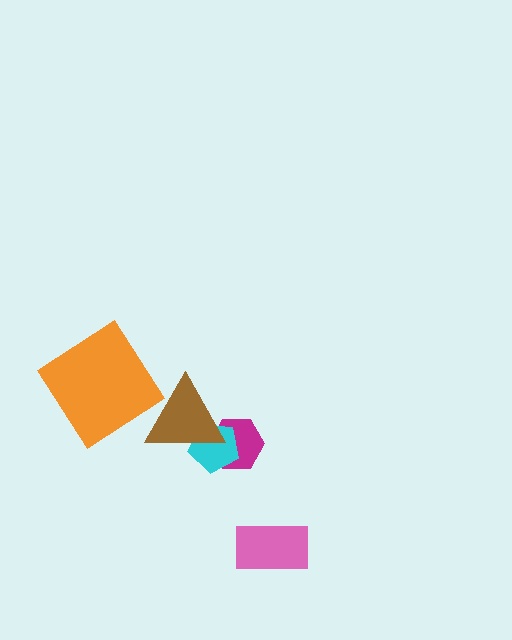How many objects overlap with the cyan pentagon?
2 objects overlap with the cyan pentagon.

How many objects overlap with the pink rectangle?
0 objects overlap with the pink rectangle.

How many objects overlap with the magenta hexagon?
2 objects overlap with the magenta hexagon.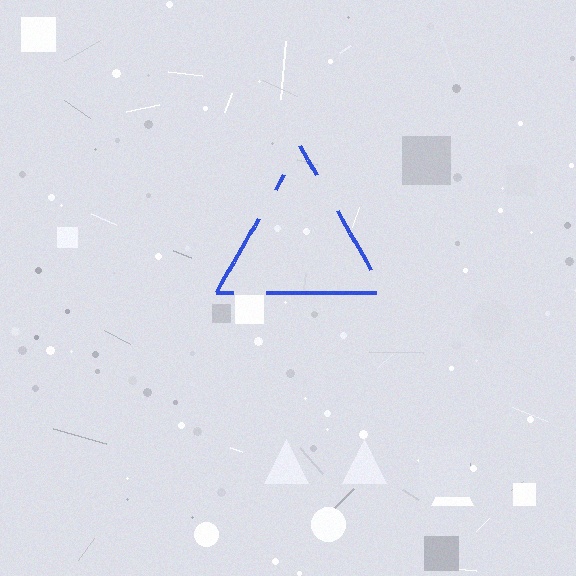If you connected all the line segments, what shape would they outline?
They would outline a triangle.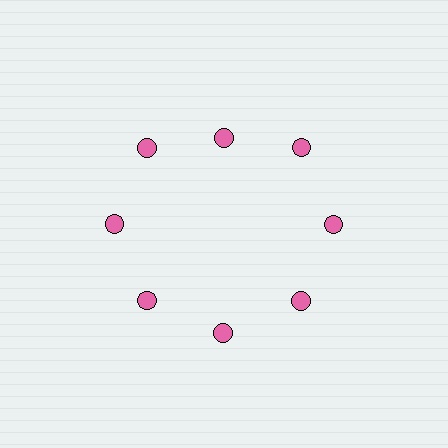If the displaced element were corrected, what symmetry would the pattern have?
It would have 8-fold rotational symmetry — the pattern would map onto itself every 45 degrees.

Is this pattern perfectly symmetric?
No. The 8 pink circles are arranged in a ring, but one element near the 12 o'clock position is pulled inward toward the center, breaking the 8-fold rotational symmetry.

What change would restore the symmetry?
The symmetry would be restored by moving it outward, back onto the ring so that all 8 circles sit at equal angles and equal distance from the center.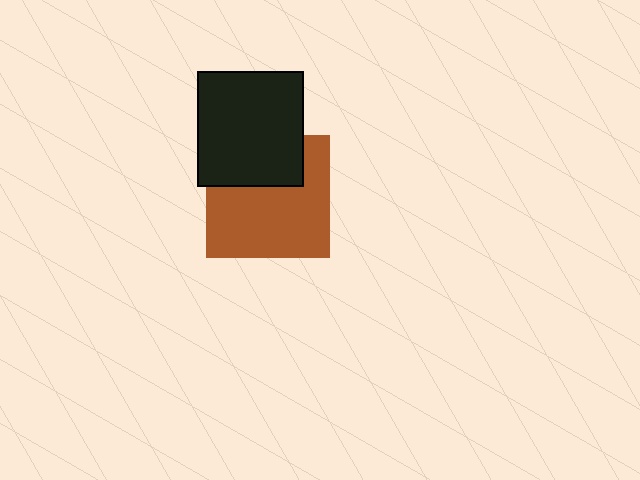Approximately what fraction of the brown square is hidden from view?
Roughly 34% of the brown square is hidden behind the black rectangle.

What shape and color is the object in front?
The object in front is a black rectangle.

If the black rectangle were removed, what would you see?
You would see the complete brown square.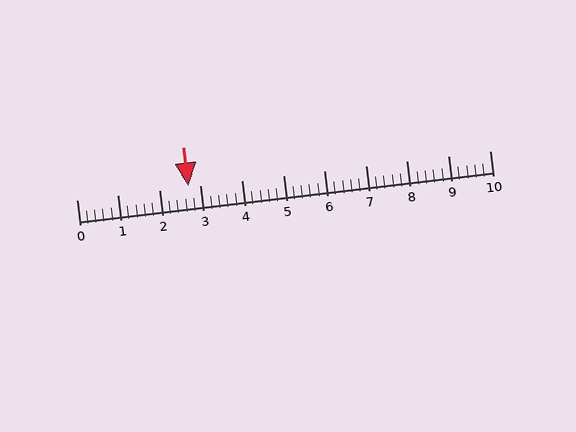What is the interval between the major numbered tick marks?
The major tick marks are spaced 1 units apart.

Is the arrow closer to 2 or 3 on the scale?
The arrow is closer to 3.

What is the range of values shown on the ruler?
The ruler shows values from 0 to 10.